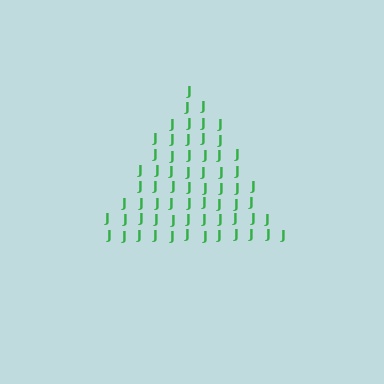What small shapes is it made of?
It is made of small letter J's.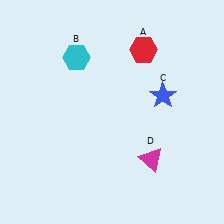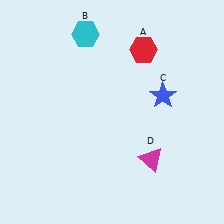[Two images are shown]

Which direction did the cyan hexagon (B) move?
The cyan hexagon (B) moved up.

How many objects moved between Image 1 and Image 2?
1 object moved between the two images.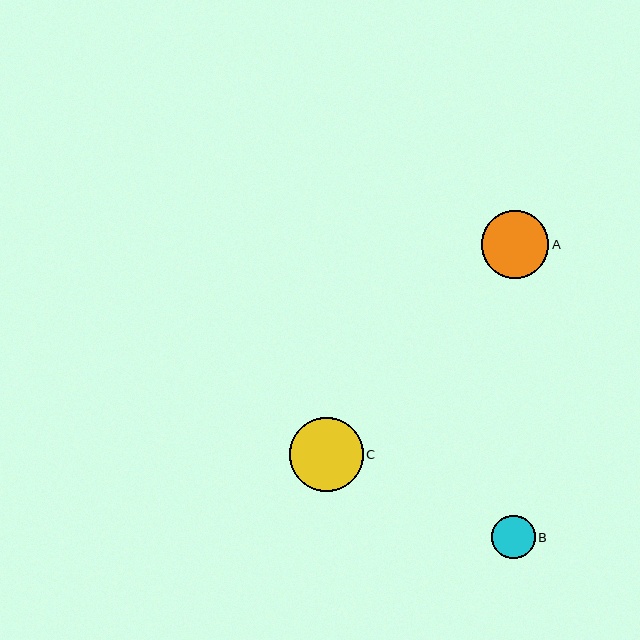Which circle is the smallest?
Circle B is the smallest with a size of approximately 43 pixels.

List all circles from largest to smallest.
From largest to smallest: C, A, B.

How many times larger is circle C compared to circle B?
Circle C is approximately 1.7 times the size of circle B.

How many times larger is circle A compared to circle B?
Circle A is approximately 1.6 times the size of circle B.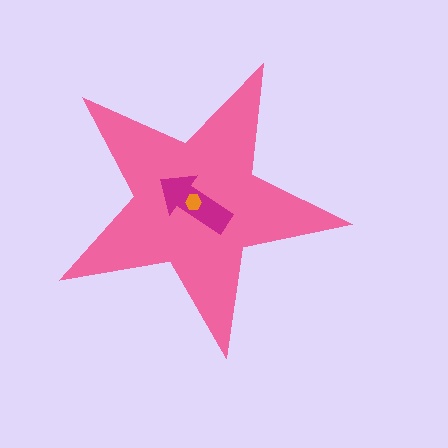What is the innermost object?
The orange hexagon.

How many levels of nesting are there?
3.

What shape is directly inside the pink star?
The magenta arrow.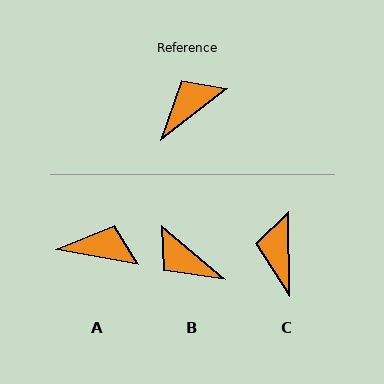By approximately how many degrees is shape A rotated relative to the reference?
Approximately 48 degrees clockwise.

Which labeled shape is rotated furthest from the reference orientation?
B, about 102 degrees away.